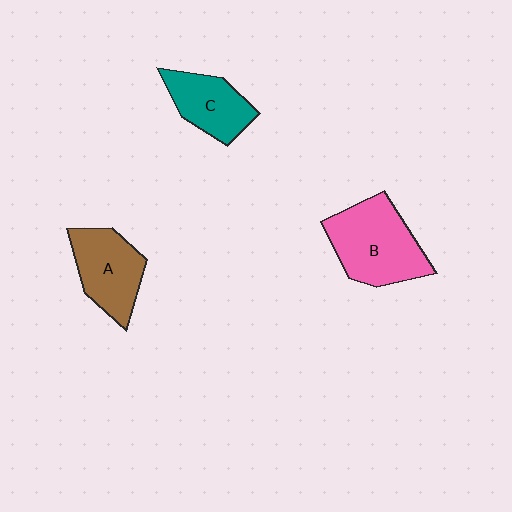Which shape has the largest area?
Shape B (pink).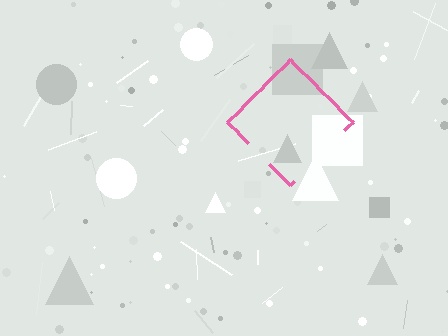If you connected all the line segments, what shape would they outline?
They would outline a diamond.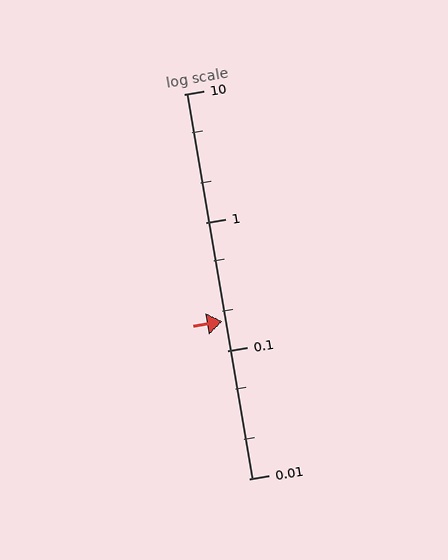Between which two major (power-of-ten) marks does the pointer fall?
The pointer is between 0.1 and 1.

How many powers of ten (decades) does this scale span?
The scale spans 3 decades, from 0.01 to 10.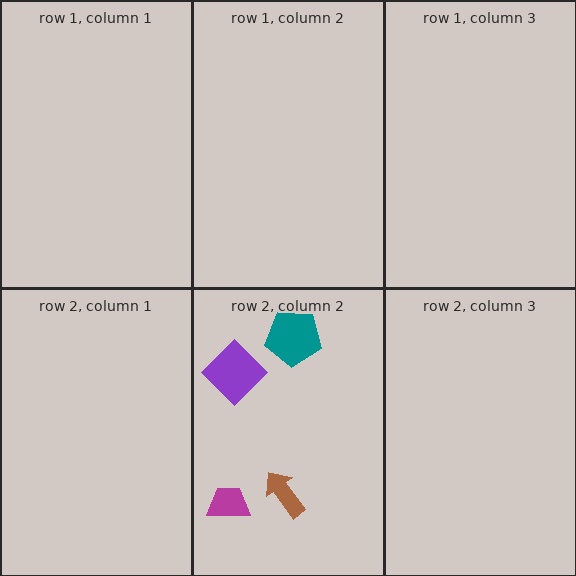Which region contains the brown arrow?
The row 2, column 2 region.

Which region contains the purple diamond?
The row 2, column 2 region.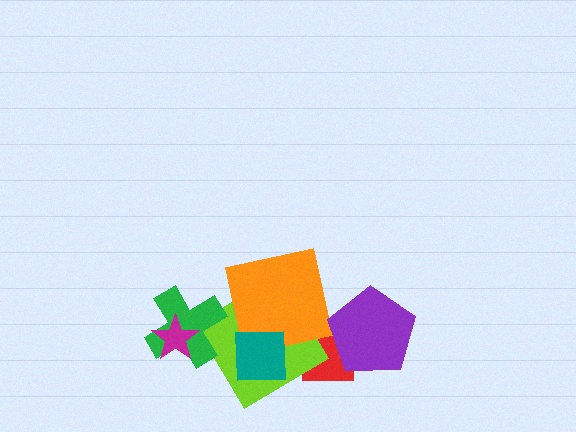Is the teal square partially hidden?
No, no other shape covers it.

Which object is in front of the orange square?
The teal square is in front of the orange square.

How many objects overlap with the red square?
1 object overlaps with the red square.